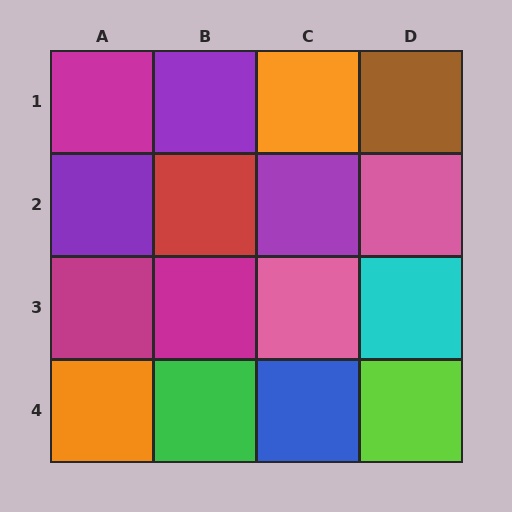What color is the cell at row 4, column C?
Blue.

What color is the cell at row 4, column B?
Green.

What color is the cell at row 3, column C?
Pink.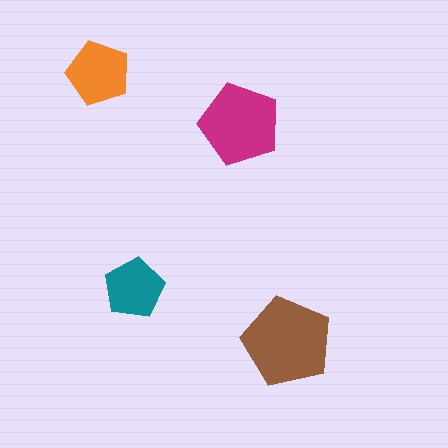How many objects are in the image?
There are 4 objects in the image.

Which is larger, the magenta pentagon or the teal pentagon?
The magenta one.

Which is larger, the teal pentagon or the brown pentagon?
The brown one.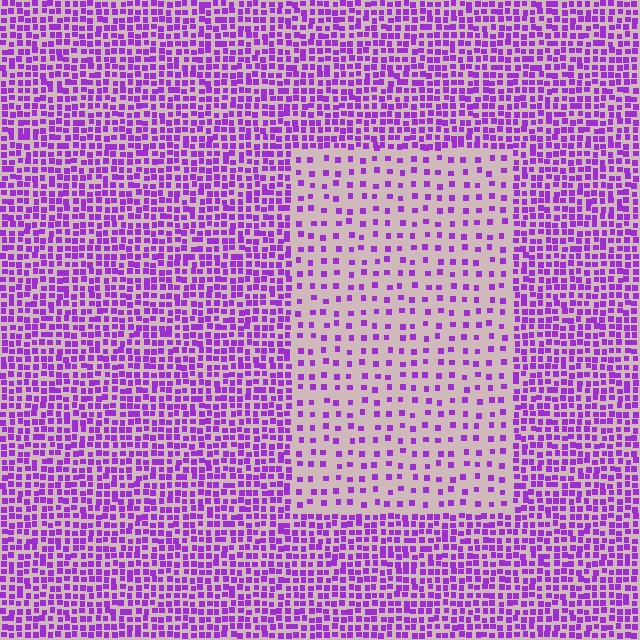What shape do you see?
I see a rectangle.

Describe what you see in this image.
The image contains small purple elements arranged at two different densities. A rectangle-shaped region is visible where the elements are less densely packed than the surrounding area.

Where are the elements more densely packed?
The elements are more densely packed outside the rectangle boundary.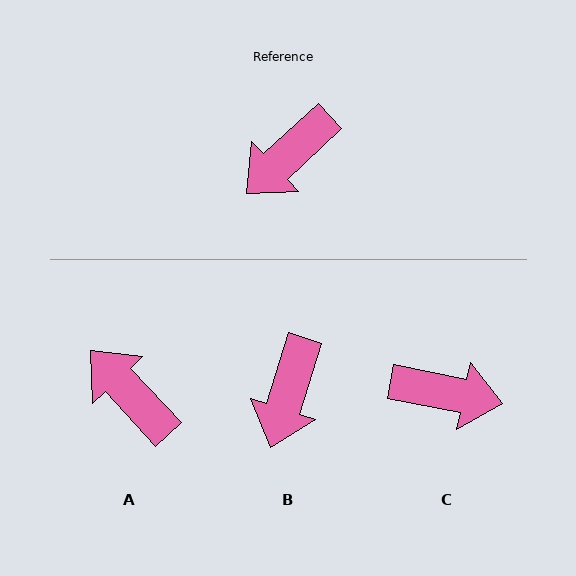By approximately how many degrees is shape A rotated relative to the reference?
Approximately 90 degrees clockwise.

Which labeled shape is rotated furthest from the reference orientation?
C, about 126 degrees away.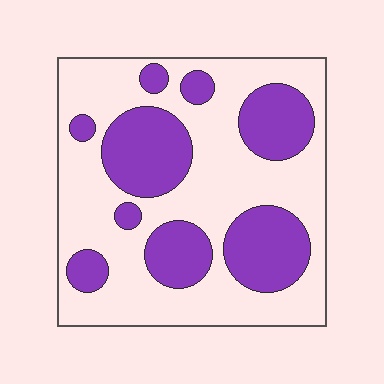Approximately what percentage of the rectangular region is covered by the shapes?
Approximately 35%.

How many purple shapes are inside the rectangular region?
9.